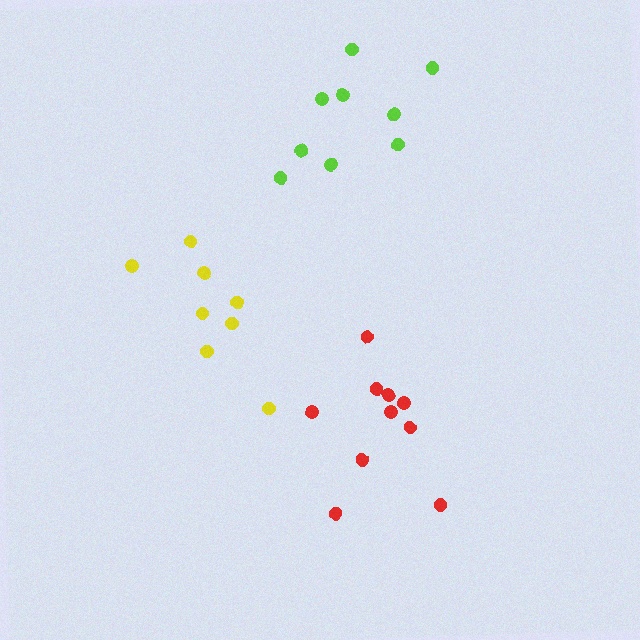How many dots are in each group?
Group 1: 9 dots, Group 2: 10 dots, Group 3: 8 dots (27 total).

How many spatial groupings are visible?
There are 3 spatial groupings.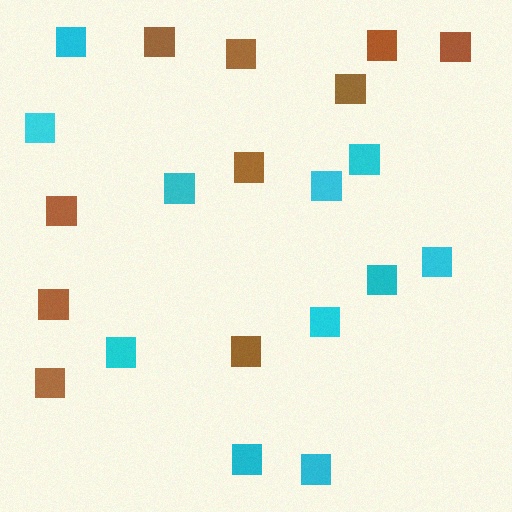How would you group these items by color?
There are 2 groups: one group of cyan squares (11) and one group of brown squares (10).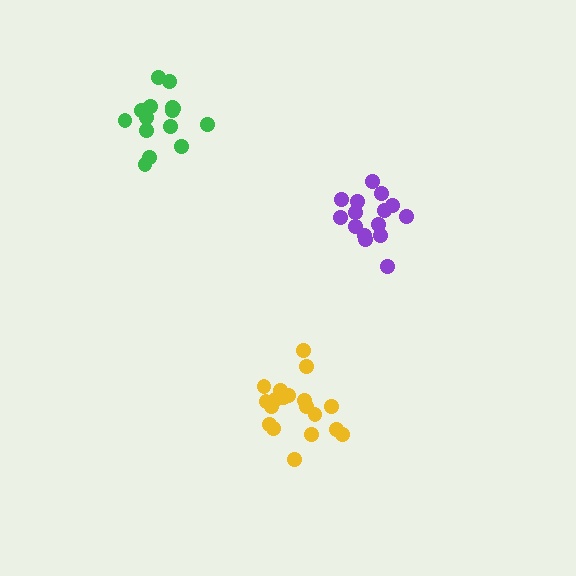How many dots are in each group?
Group 1: 19 dots, Group 2: 15 dots, Group 3: 15 dots (49 total).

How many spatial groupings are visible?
There are 3 spatial groupings.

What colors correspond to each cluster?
The clusters are colored: yellow, green, purple.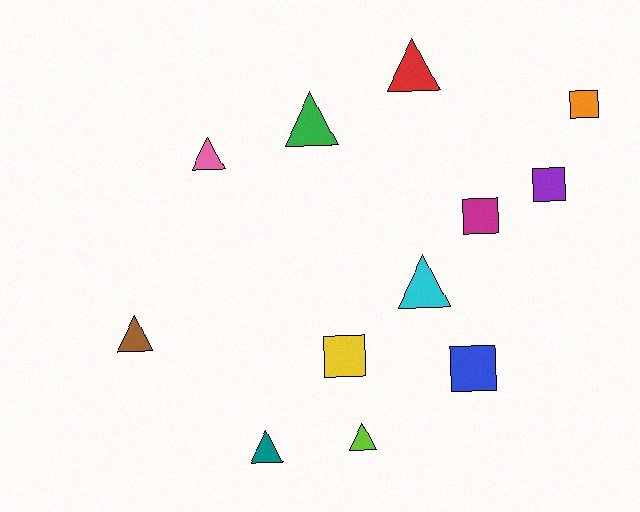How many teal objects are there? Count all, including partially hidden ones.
There is 1 teal object.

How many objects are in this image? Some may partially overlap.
There are 12 objects.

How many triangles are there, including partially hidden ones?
There are 7 triangles.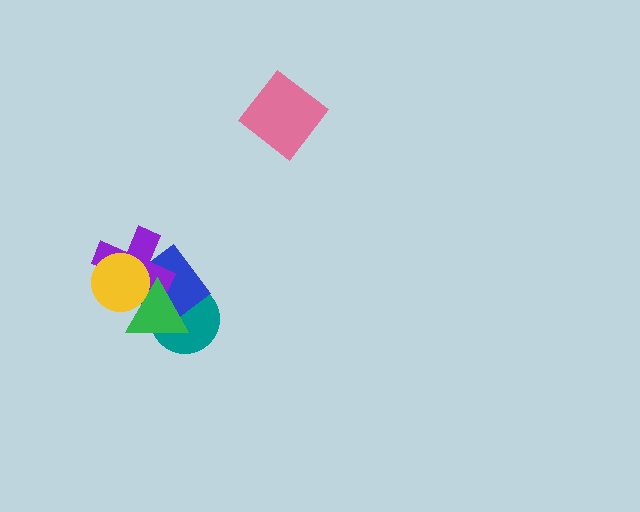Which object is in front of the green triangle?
The yellow circle is in front of the green triangle.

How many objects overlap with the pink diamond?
0 objects overlap with the pink diamond.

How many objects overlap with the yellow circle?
3 objects overlap with the yellow circle.